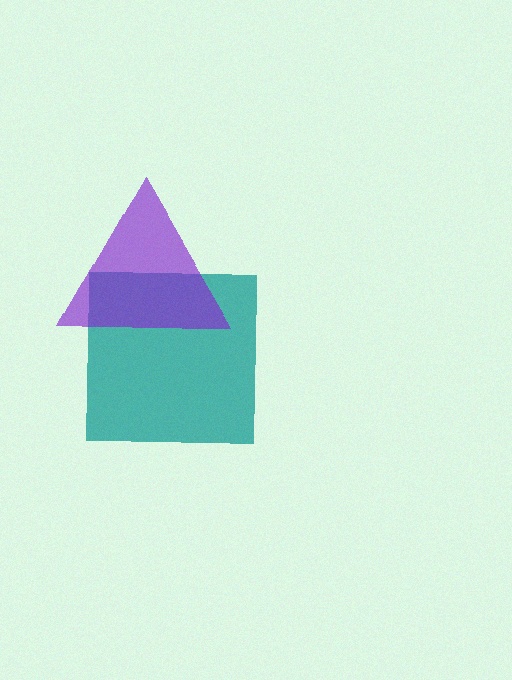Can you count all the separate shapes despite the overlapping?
Yes, there are 2 separate shapes.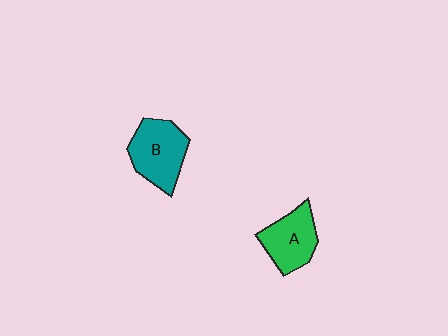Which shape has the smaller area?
Shape A (green).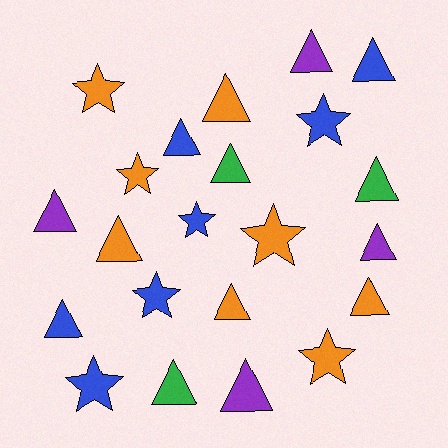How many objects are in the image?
There are 22 objects.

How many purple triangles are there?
There are 4 purple triangles.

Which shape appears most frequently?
Triangle, with 14 objects.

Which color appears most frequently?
Orange, with 8 objects.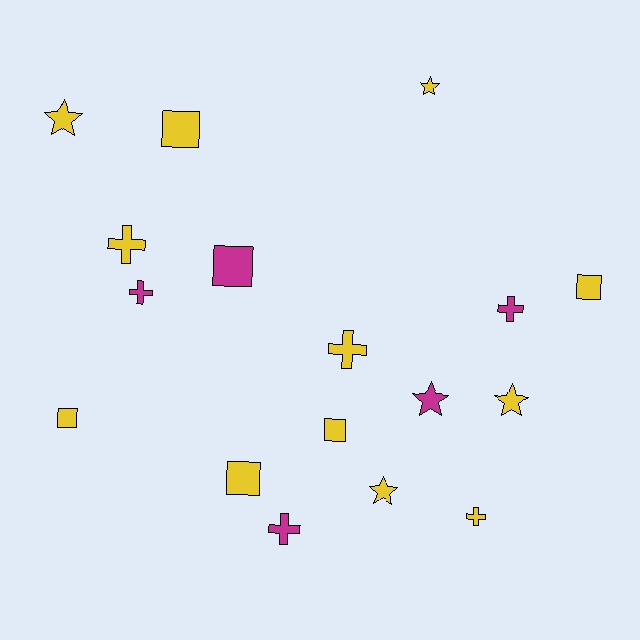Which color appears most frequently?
Yellow, with 12 objects.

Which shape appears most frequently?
Cross, with 6 objects.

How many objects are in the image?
There are 17 objects.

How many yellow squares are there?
There are 5 yellow squares.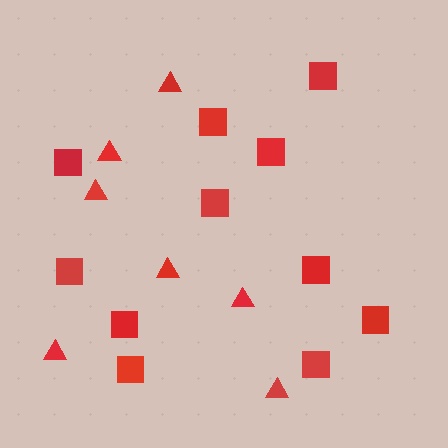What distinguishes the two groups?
There are 2 groups: one group of squares (11) and one group of triangles (7).